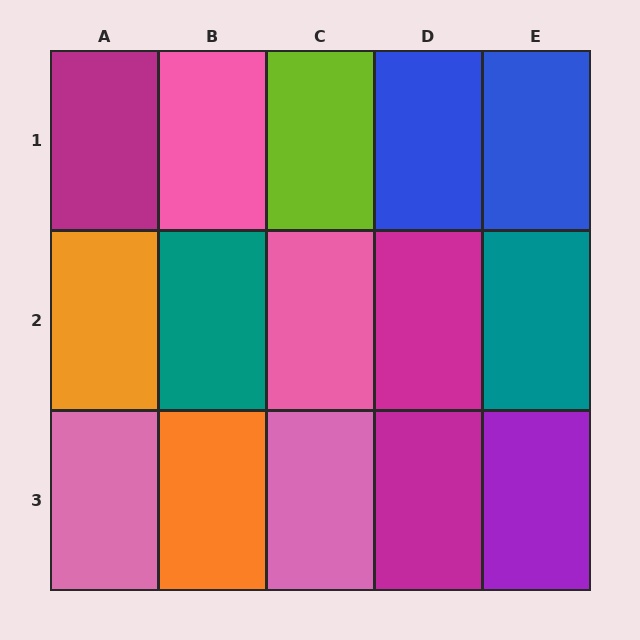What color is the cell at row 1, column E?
Blue.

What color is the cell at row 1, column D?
Blue.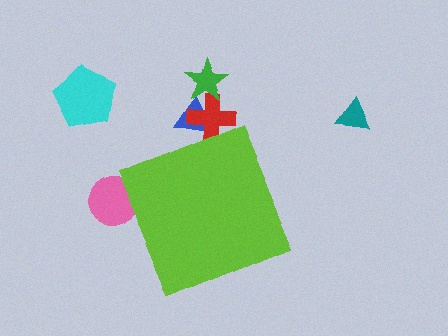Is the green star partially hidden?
No, the green star is fully visible.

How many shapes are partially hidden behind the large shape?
3 shapes are partially hidden.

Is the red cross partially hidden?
Yes, the red cross is partially hidden behind the lime diamond.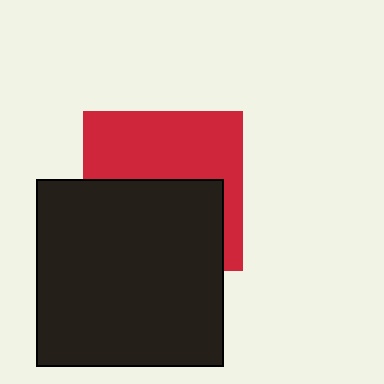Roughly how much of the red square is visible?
About half of it is visible (roughly 50%).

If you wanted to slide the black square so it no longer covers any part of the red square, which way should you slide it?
Slide it down — that is the most direct way to separate the two shapes.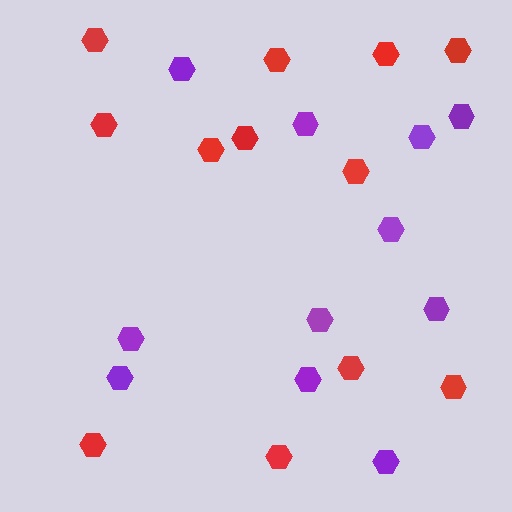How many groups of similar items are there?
There are 2 groups: one group of red hexagons (12) and one group of purple hexagons (11).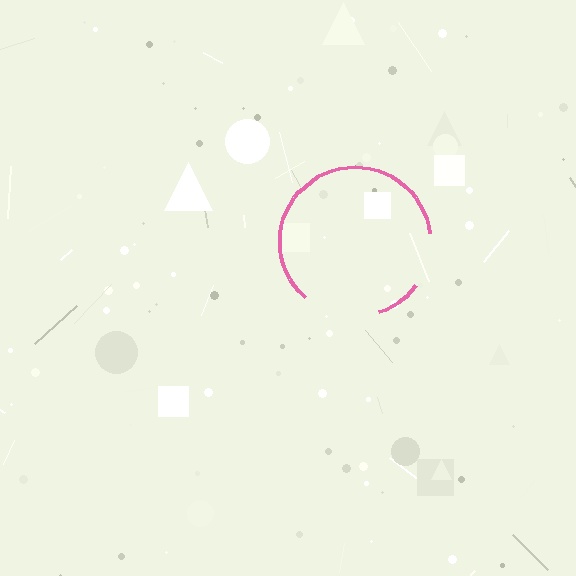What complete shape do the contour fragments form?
The contour fragments form a circle.